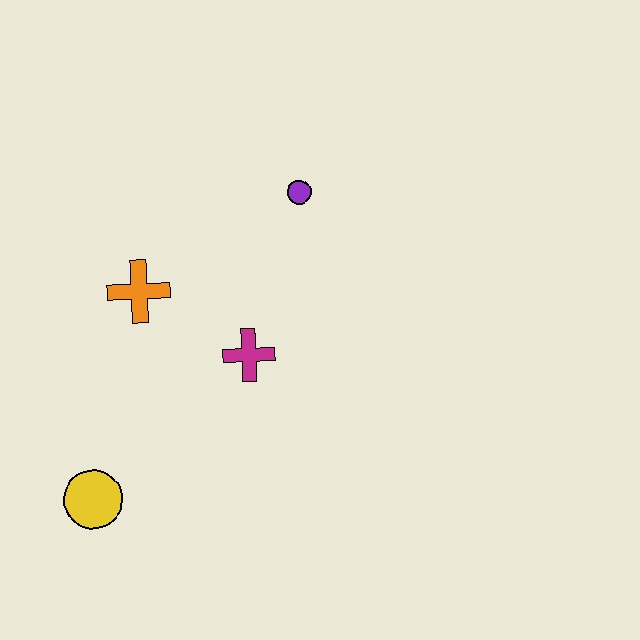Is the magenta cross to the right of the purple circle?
No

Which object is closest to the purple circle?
The magenta cross is closest to the purple circle.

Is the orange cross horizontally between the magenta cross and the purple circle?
No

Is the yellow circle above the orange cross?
No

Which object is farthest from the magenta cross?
The yellow circle is farthest from the magenta cross.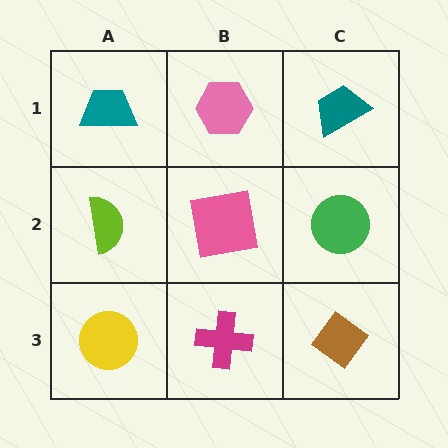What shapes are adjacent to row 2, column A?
A teal trapezoid (row 1, column A), a yellow circle (row 3, column A), a pink square (row 2, column B).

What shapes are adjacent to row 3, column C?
A green circle (row 2, column C), a magenta cross (row 3, column B).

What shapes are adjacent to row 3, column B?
A pink square (row 2, column B), a yellow circle (row 3, column A), a brown diamond (row 3, column C).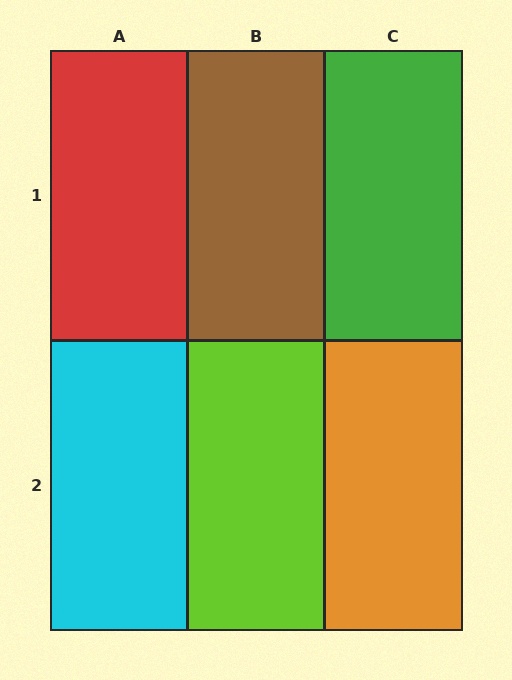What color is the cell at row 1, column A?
Red.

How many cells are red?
1 cell is red.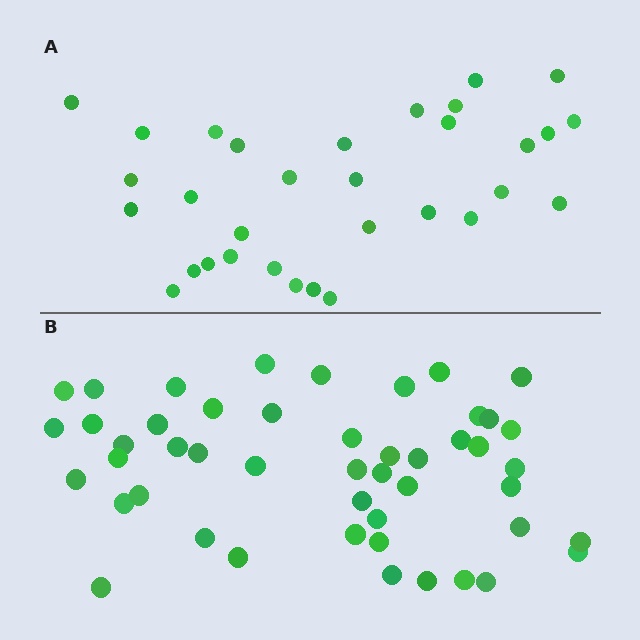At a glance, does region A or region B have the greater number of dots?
Region B (the bottom region) has more dots.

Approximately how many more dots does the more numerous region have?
Region B has approximately 15 more dots than region A.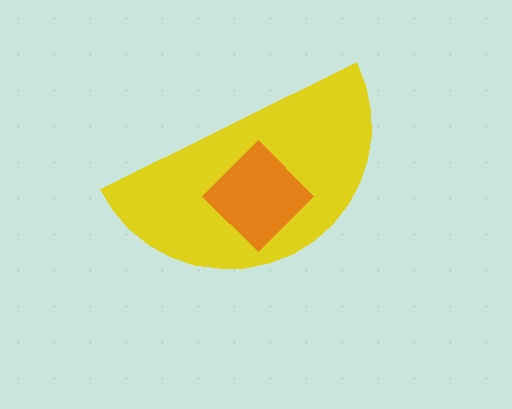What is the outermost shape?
The yellow semicircle.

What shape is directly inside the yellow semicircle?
The orange diamond.